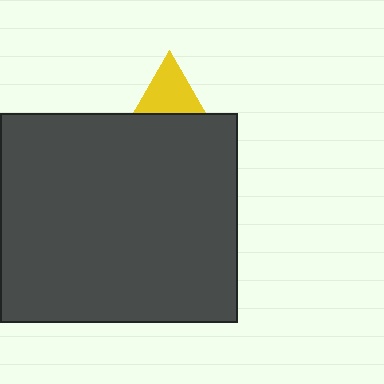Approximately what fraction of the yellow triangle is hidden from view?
Roughly 65% of the yellow triangle is hidden behind the dark gray rectangle.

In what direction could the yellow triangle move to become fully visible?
The yellow triangle could move up. That would shift it out from behind the dark gray rectangle entirely.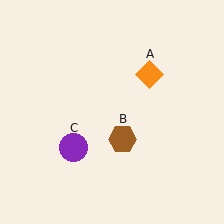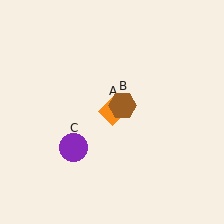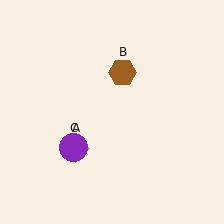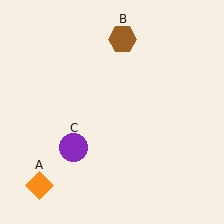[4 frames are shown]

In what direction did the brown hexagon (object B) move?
The brown hexagon (object B) moved up.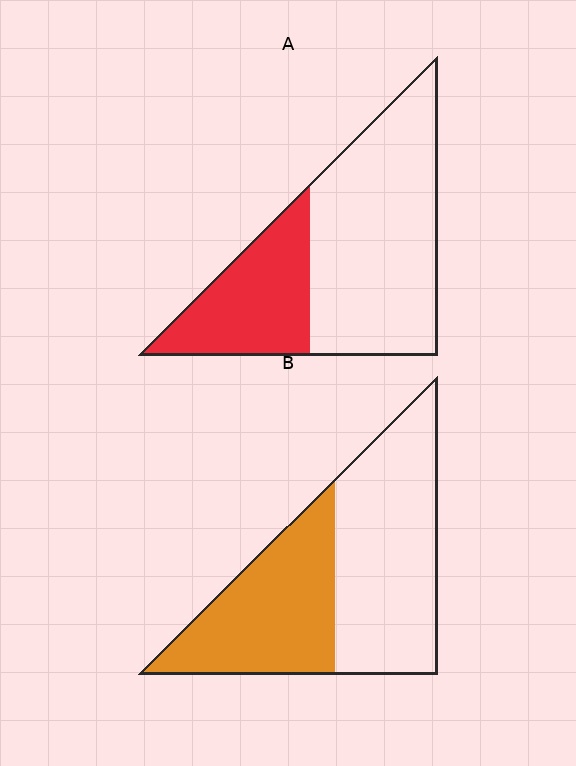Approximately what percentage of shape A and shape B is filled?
A is approximately 35% and B is approximately 45%.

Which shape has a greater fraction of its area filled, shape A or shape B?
Shape B.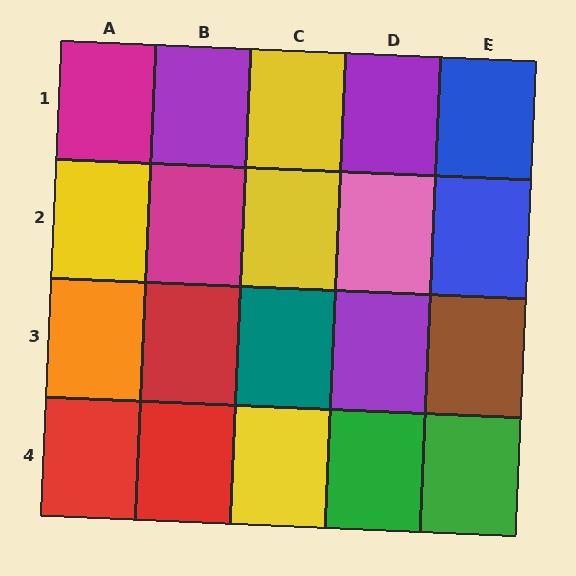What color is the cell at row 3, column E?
Brown.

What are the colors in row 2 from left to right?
Yellow, magenta, yellow, pink, blue.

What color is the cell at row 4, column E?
Green.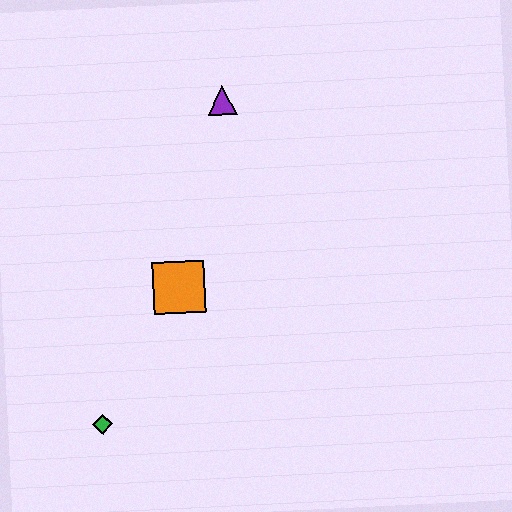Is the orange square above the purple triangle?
No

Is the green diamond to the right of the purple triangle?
No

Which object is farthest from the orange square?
The purple triangle is farthest from the orange square.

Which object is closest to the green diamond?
The orange square is closest to the green diamond.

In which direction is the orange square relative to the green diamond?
The orange square is above the green diamond.